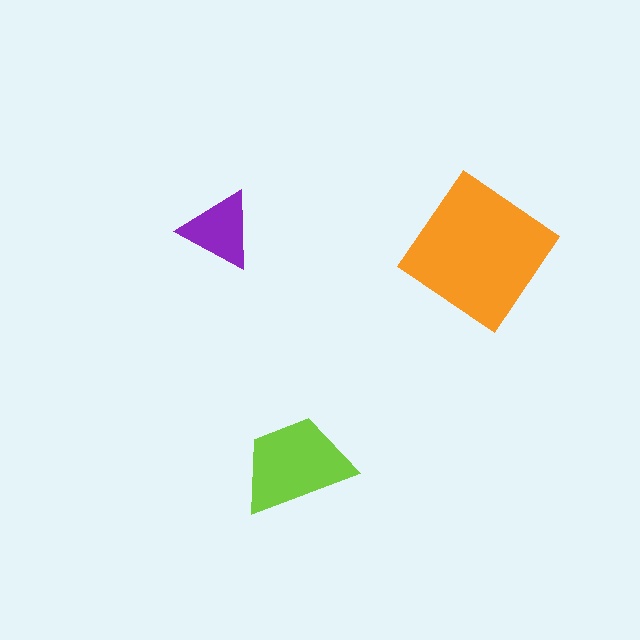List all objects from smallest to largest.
The purple triangle, the lime trapezoid, the orange diamond.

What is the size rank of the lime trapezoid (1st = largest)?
2nd.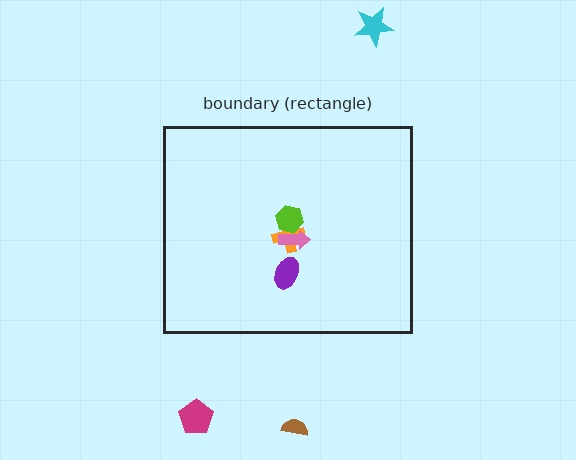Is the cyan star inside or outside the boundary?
Outside.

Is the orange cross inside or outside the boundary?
Inside.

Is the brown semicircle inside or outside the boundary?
Outside.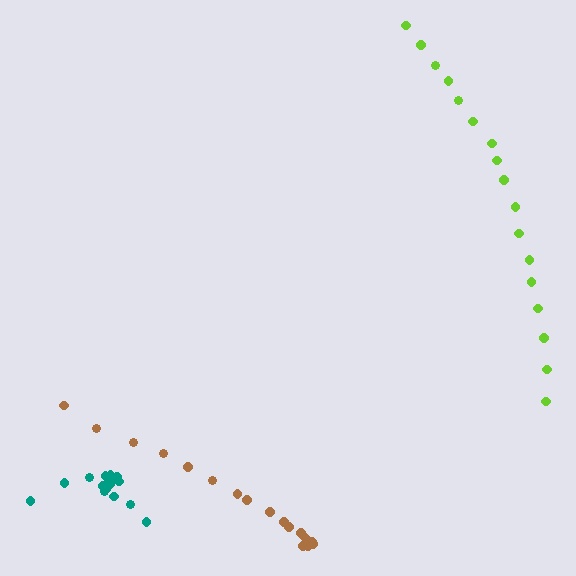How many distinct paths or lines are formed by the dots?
There are 3 distinct paths.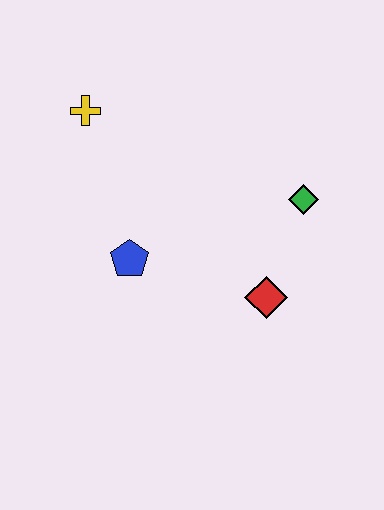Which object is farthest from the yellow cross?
The red diamond is farthest from the yellow cross.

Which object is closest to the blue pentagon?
The red diamond is closest to the blue pentagon.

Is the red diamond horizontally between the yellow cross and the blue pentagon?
No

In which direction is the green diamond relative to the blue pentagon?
The green diamond is to the right of the blue pentagon.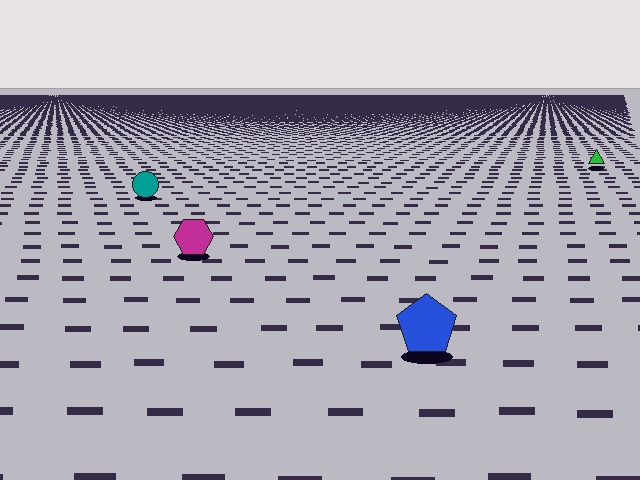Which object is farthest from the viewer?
The green triangle is farthest from the viewer. It appears smaller and the ground texture around it is denser.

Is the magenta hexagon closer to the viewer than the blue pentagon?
No. The blue pentagon is closer — you can tell from the texture gradient: the ground texture is coarser near it.